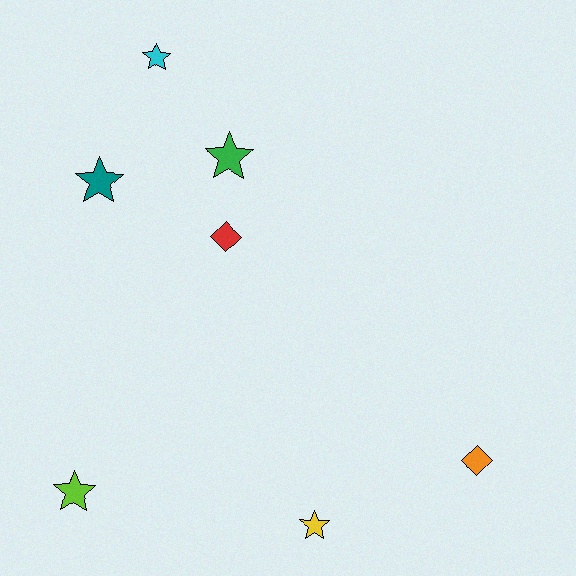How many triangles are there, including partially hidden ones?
There are no triangles.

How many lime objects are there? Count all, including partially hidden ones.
There is 1 lime object.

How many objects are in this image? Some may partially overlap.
There are 7 objects.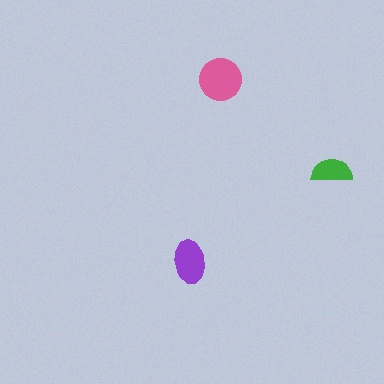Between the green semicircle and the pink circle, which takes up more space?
The pink circle.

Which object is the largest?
The pink circle.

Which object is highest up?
The pink circle is topmost.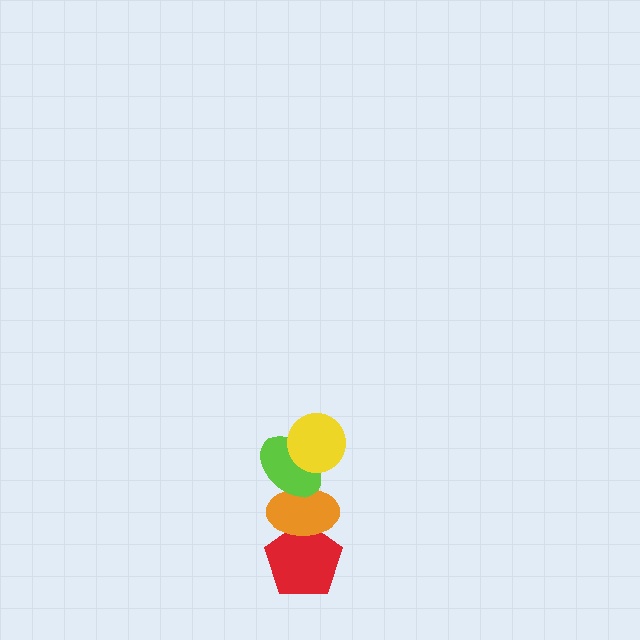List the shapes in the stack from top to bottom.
From top to bottom: the yellow circle, the lime ellipse, the orange ellipse, the red pentagon.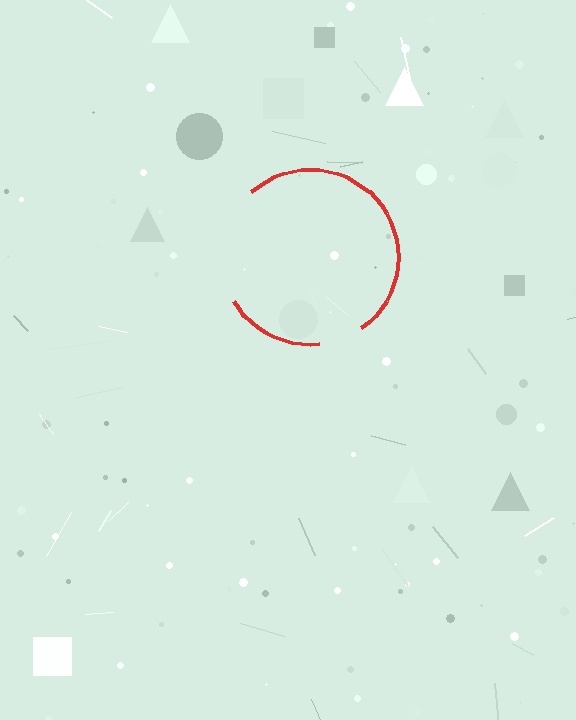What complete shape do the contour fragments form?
The contour fragments form a circle.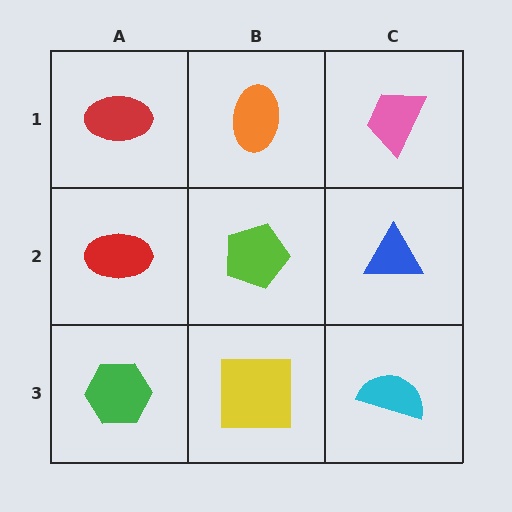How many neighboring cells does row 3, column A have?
2.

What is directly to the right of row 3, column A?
A yellow square.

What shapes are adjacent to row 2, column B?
An orange ellipse (row 1, column B), a yellow square (row 3, column B), a red ellipse (row 2, column A), a blue triangle (row 2, column C).